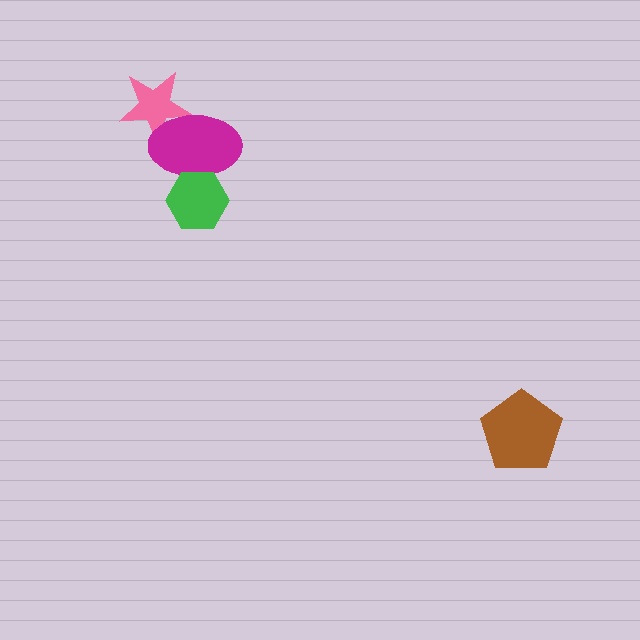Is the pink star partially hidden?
Yes, it is partially covered by another shape.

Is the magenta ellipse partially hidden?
Yes, it is partially covered by another shape.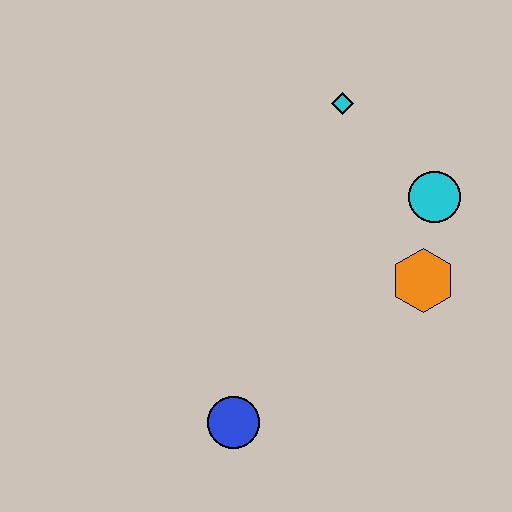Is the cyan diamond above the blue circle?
Yes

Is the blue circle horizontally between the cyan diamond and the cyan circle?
No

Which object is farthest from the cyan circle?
The blue circle is farthest from the cyan circle.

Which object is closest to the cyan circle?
The orange hexagon is closest to the cyan circle.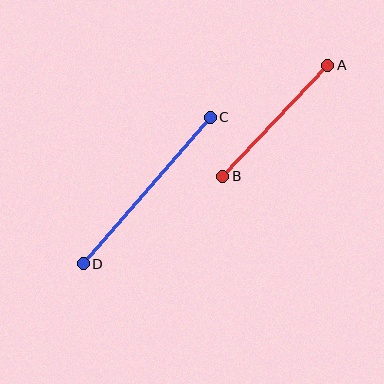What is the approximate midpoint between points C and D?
The midpoint is at approximately (147, 191) pixels.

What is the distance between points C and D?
The distance is approximately 194 pixels.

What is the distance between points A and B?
The distance is approximately 153 pixels.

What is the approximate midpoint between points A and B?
The midpoint is at approximately (275, 121) pixels.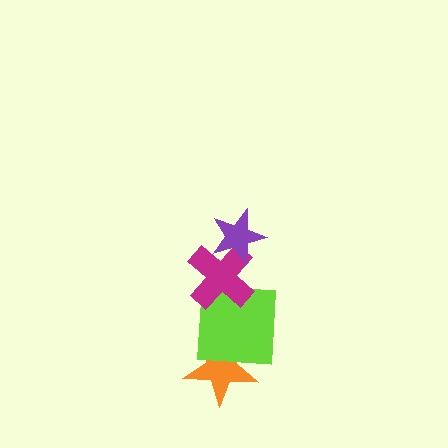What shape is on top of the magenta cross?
The purple star is on top of the magenta cross.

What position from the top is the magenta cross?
The magenta cross is 2nd from the top.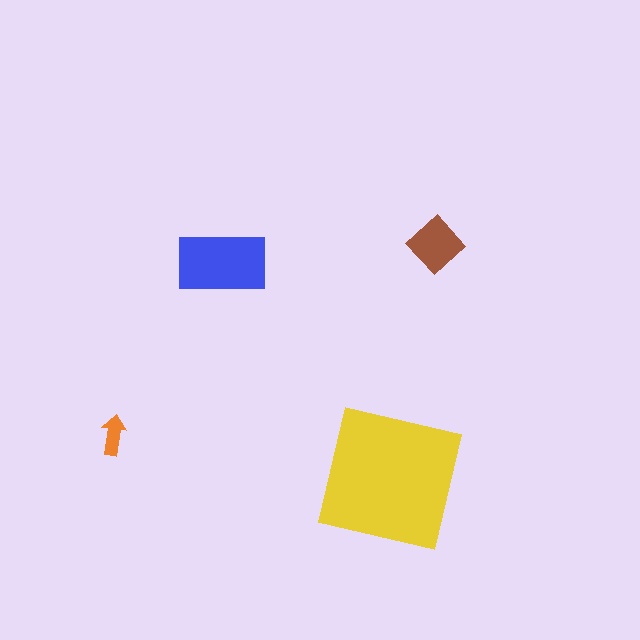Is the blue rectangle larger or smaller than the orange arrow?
Larger.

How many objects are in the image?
There are 4 objects in the image.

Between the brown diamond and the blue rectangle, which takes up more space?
The blue rectangle.